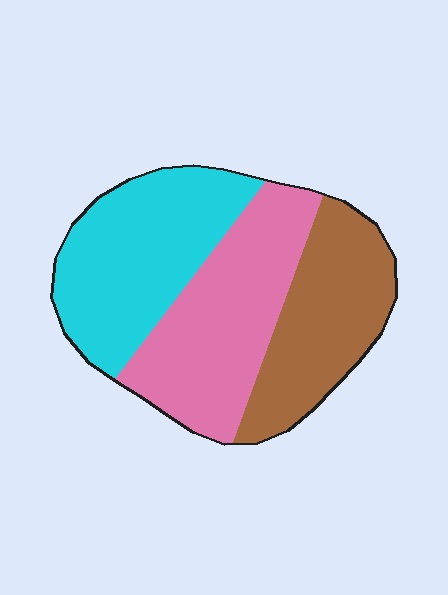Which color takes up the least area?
Brown, at roughly 30%.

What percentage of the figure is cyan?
Cyan covers 35% of the figure.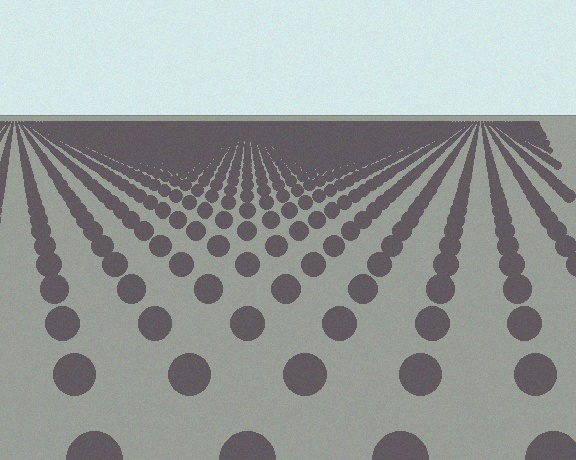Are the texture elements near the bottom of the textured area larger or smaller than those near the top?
Larger. Near the bottom, elements are closer to the viewer and appear at a bigger on-screen size.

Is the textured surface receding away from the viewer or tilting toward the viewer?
The surface is receding away from the viewer. Texture elements get smaller and denser toward the top.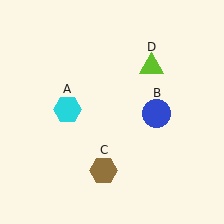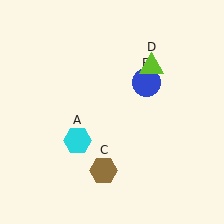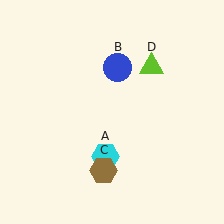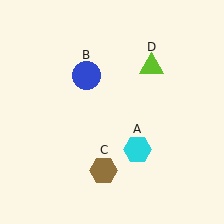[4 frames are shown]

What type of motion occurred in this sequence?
The cyan hexagon (object A), blue circle (object B) rotated counterclockwise around the center of the scene.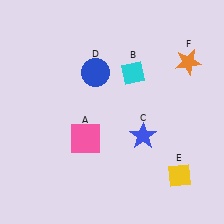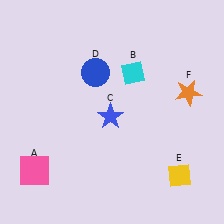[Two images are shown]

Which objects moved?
The objects that moved are: the pink square (A), the blue star (C), the orange star (F).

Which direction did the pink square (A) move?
The pink square (A) moved left.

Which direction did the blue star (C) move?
The blue star (C) moved left.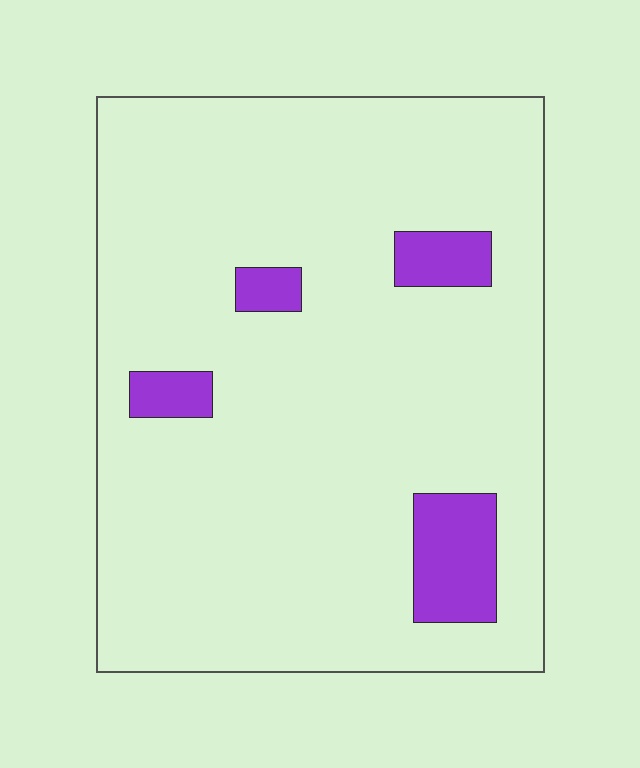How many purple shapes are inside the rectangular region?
4.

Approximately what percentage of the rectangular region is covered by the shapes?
Approximately 10%.